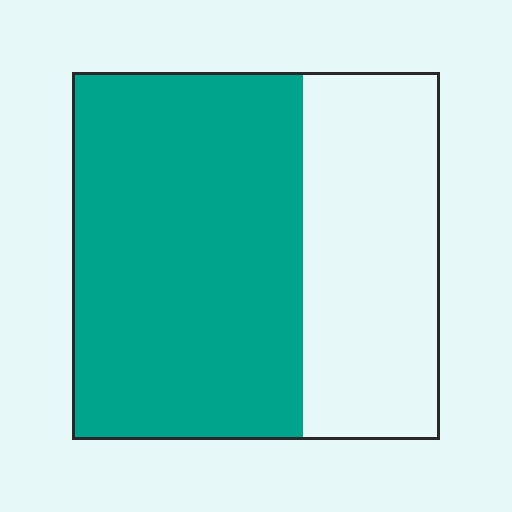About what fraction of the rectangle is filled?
About five eighths (5/8).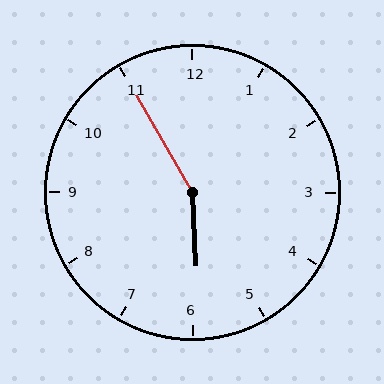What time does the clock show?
5:55.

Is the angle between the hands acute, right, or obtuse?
It is obtuse.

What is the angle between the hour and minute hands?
Approximately 152 degrees.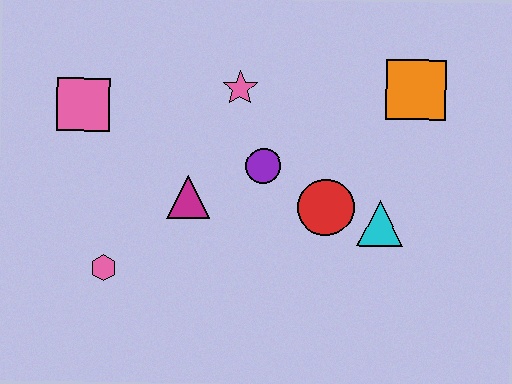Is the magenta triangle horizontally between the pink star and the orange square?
No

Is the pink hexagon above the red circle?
No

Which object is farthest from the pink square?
The orange square is farthest from the pink square.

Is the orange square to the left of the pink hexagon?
No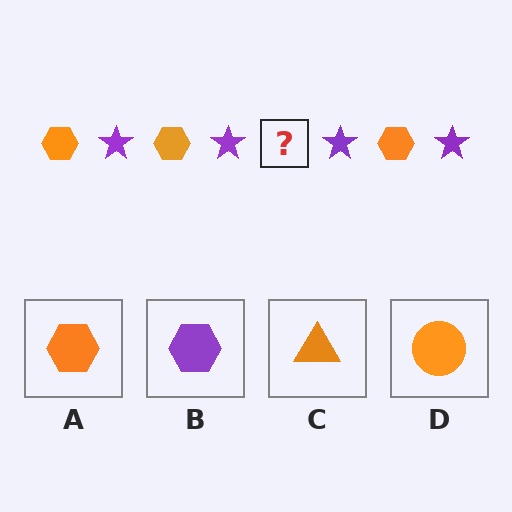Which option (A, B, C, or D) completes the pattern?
A.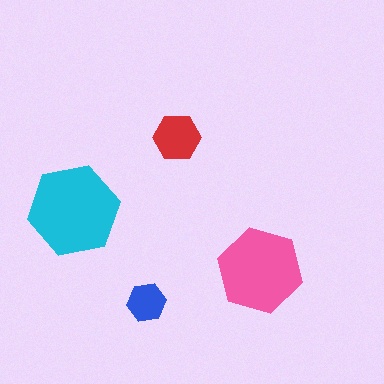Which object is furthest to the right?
The pink hexagon is rightmost.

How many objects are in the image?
There are 4 objects in the image.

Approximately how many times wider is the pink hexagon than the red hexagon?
About 2 times wider.